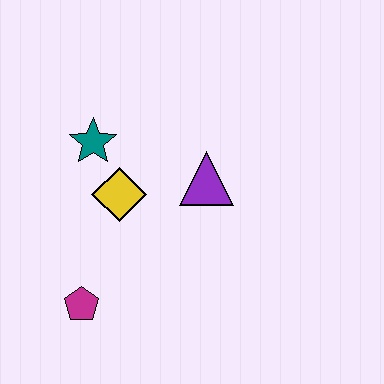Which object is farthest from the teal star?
The magenta pentagon is farthest from the teal star.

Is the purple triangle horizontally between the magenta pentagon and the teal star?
No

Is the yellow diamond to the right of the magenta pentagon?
Yes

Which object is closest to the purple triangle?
The yellow diamond is closest to the purple triangle.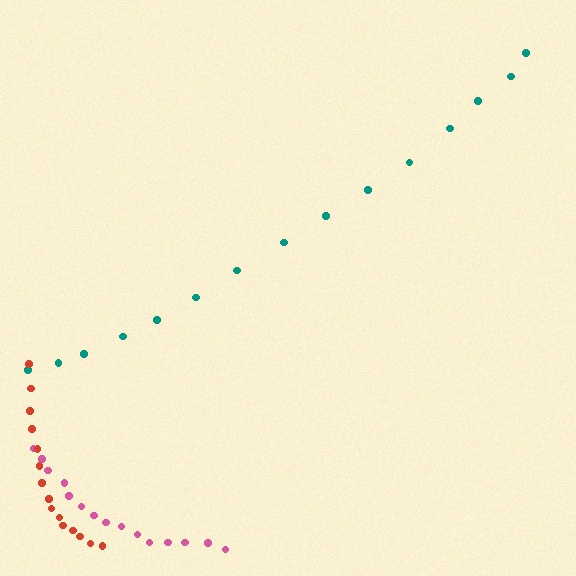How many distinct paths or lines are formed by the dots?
There are 3 distinct paths.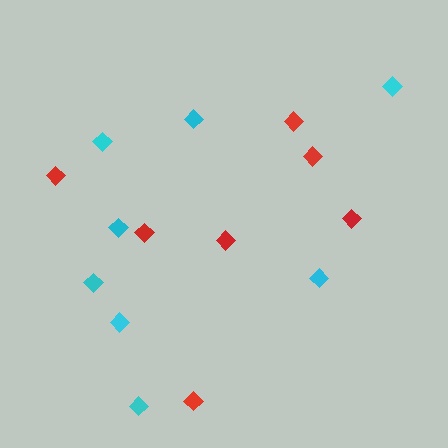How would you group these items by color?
There are 2 groups: one group of red diamonds (7) and one group of cyan diamonds (8).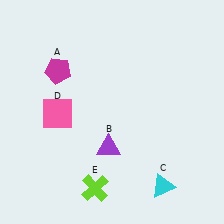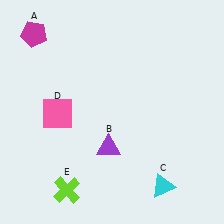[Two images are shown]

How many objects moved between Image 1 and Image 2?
2 objects moved between the two images.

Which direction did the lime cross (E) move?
The lime cross (E) moved left.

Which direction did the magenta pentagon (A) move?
The magenta pentagon (A) moved up.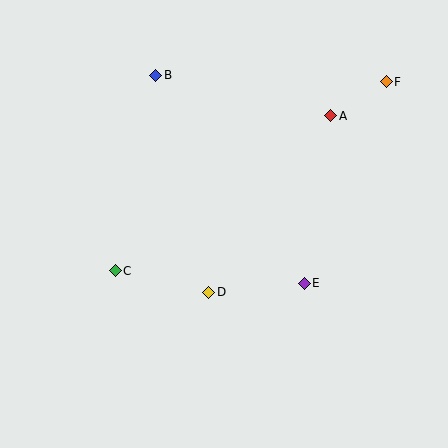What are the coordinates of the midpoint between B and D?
The midpoint between B and D is at (182, 184).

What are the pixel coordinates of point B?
Point B is at (156, 75).